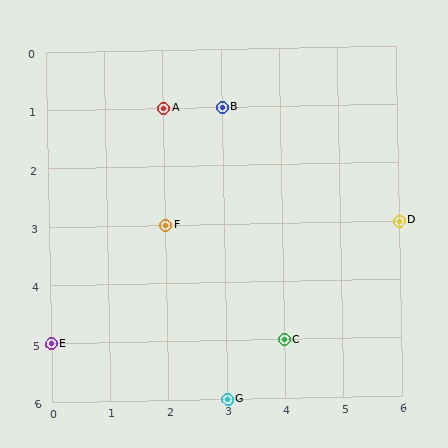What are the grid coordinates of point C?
Point C is at grid coordinates (4, 5).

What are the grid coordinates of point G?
Point G is at grid coordinates (3, 6).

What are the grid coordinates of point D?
Point D is at grid coordinates (6, 3).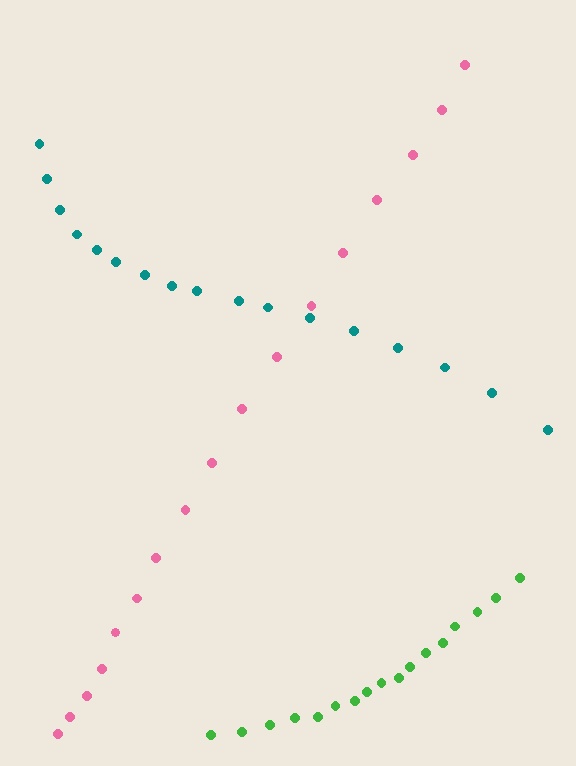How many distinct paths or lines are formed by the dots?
There are 3 distinct paths.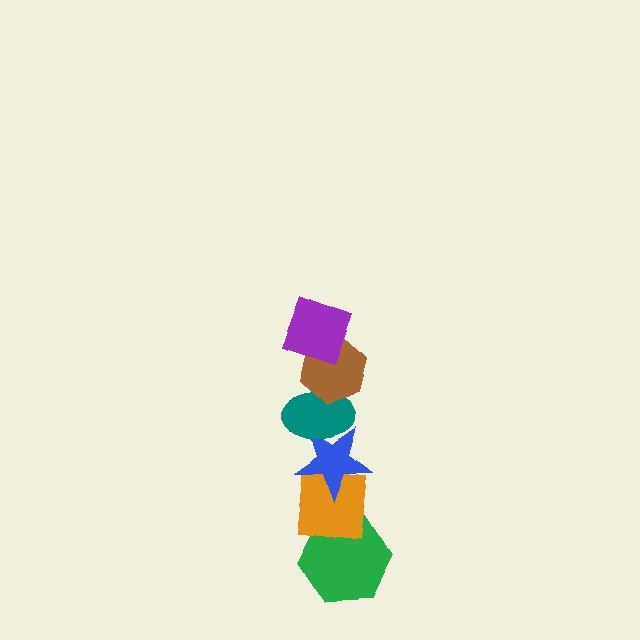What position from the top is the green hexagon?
The green hexagon is 6th from the top.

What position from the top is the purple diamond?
The purple diamond is 1st from the top.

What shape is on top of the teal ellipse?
The brown hexagon is on top of the teal ellipse.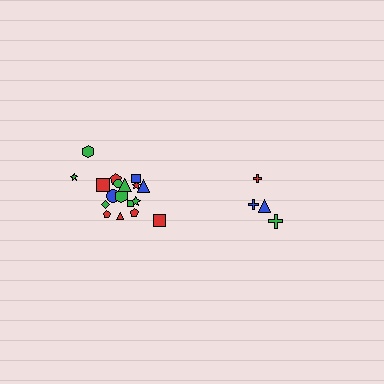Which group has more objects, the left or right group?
The left group.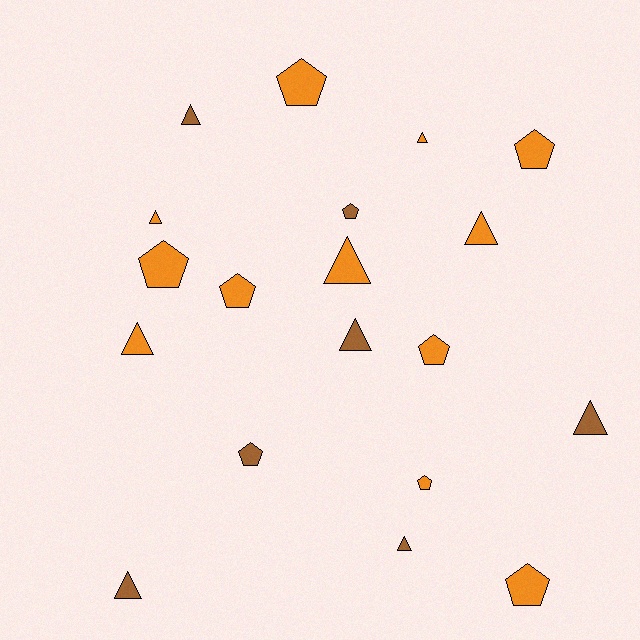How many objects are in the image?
There are 19 objects.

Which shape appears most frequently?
Triangle, with 10 objects.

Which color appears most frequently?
Orange, with 12 objects.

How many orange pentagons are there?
There are 7 orange pentagons.